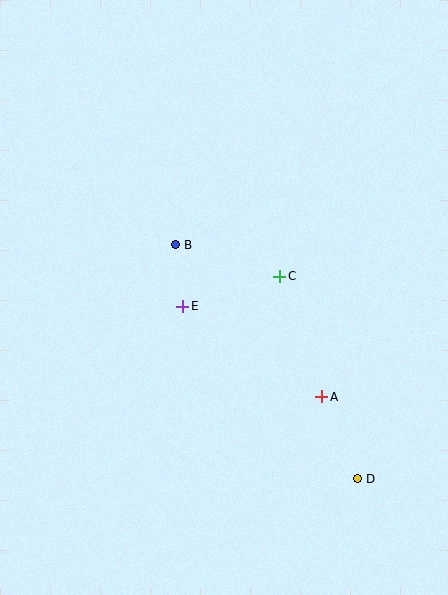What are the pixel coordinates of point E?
Point E is at (183, 306).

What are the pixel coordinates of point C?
Point C is at (279, 276).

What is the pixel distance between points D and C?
The distance between D and C is 217 pixels.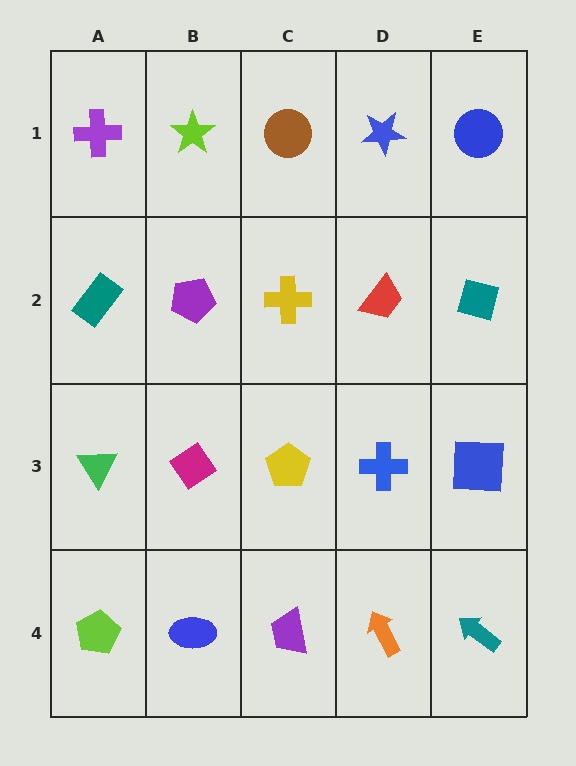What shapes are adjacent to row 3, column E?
A teal square (row 2, column E), a teal arrow (row 4, column E), a blue cross (row 3, column D).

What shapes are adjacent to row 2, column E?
A blue circle (row 1, column E), a blue square (row 3, column E), a red trapezoid (row 2, column D).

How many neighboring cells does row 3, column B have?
4.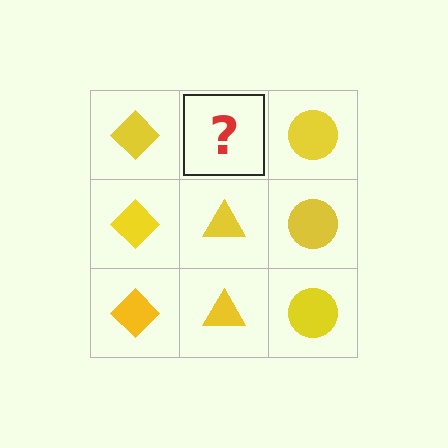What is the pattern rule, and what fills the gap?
The rule is that each column has a consistent shape. The gap should be filled with a yellow triangle.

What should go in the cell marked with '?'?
The missing cell should contain a yellow triangle.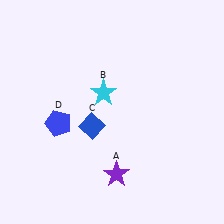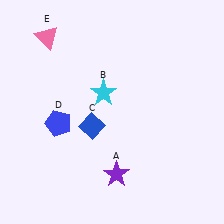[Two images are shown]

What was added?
A pink triangle (E) was added in Image 2.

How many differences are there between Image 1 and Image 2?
There is 1 difference between the two images.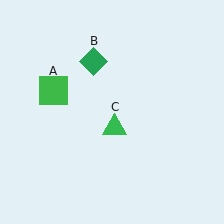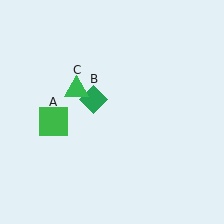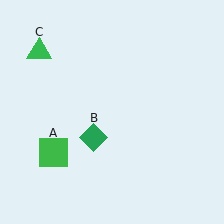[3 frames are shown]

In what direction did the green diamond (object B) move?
The green diamond (object B) moved down.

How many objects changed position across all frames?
3 objects changed position: green square (object A), green diamond (object B), green triangle (object C).